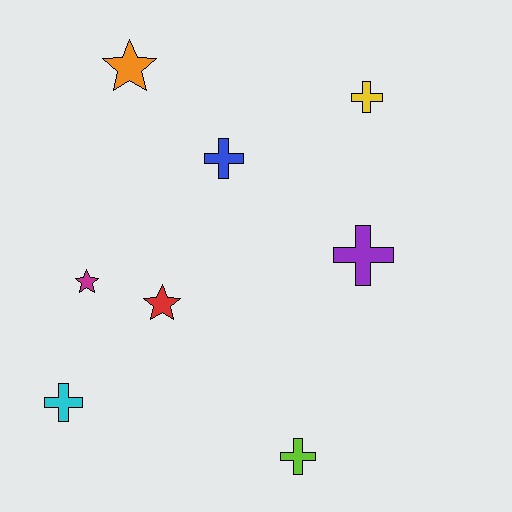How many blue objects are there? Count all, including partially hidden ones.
There is 1 blue object.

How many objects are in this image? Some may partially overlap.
There are 8 objects.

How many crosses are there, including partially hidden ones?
There are 5 crosses.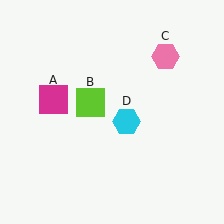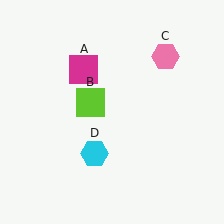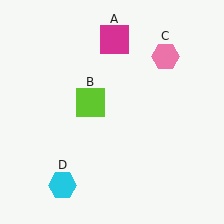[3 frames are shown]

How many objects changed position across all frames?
2 objects changed position: magenta square (object A), cyan hexagon (object D).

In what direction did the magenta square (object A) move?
The magenta square (object A) moved up and to the right.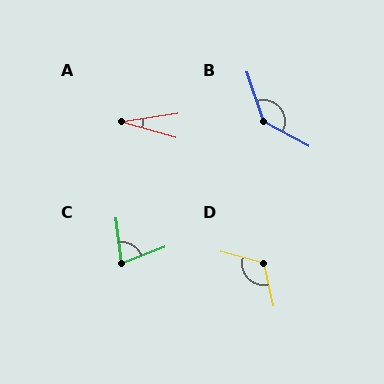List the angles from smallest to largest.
A (25°), C (77°), D (118°), B (136°).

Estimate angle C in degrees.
Approximately 77 degrees.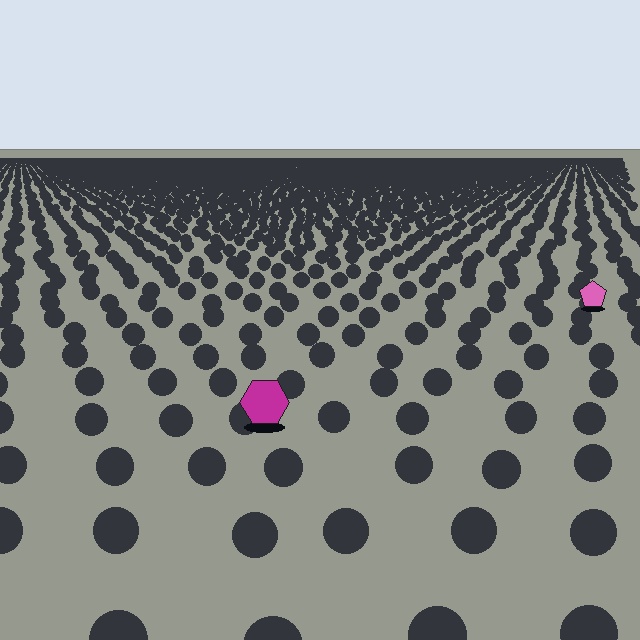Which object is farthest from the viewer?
The pink pentagon is farthest from the viewer. It appears smaller and the ground texture around it is denser.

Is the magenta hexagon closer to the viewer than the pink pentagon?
Yes. The magenta hexagon is closer — you can tell from the texture gradient: the ground texture is coarser near it.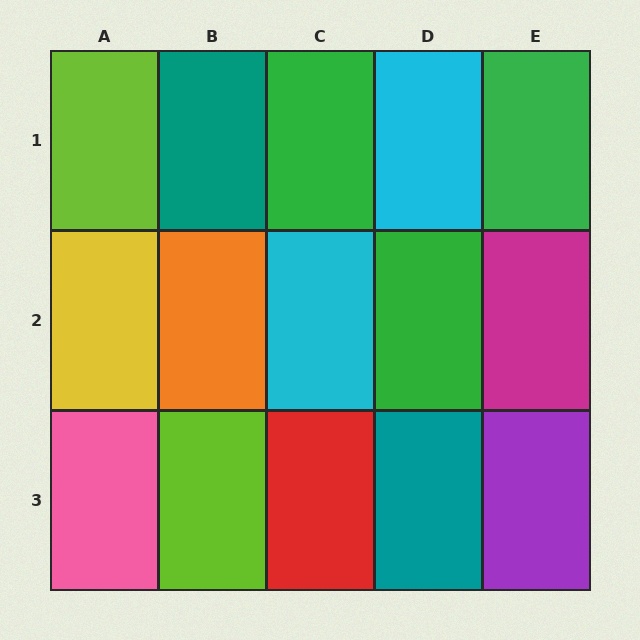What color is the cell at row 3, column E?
Purple.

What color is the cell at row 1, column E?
Green.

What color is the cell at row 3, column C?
Red.